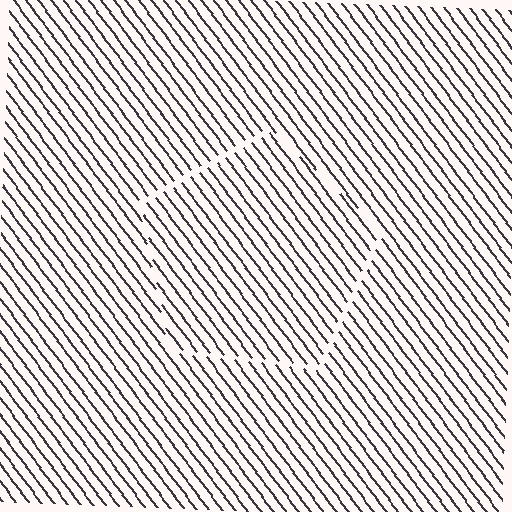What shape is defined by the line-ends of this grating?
An illusory pentagon. The interior of the shape contains the same grating, shifted by half a period — the contour is defined by the phase discontinuity where line-ends from the inner and outer gratings abut.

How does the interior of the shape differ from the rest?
The interior of the shape contains the same grating, shifted by half a period — the contour is defined by the phase discontinuity where line-ends from the inner and outer gratings abut.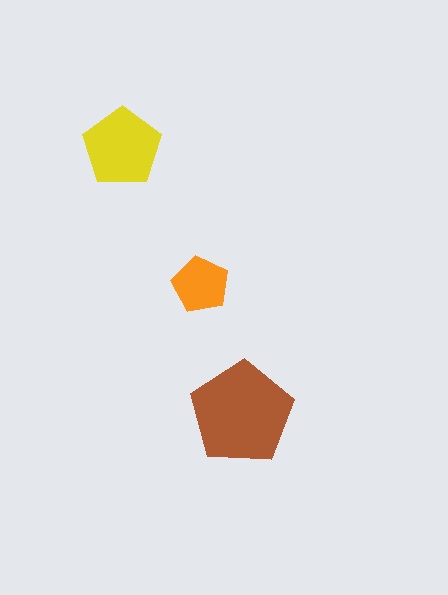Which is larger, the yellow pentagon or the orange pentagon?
The yellow one.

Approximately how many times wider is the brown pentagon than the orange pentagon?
About 2 times wider.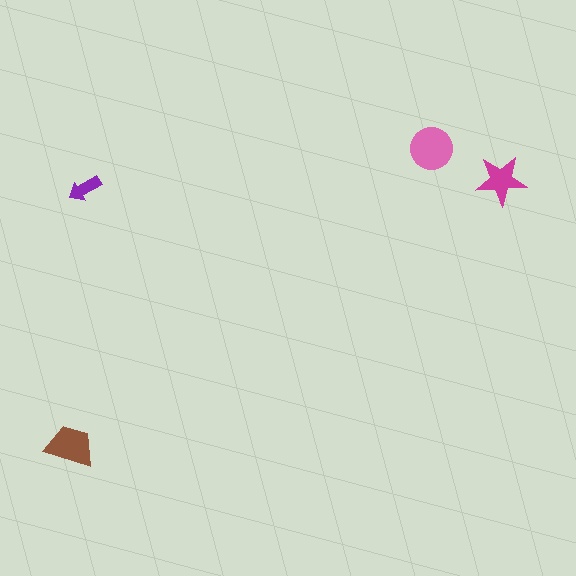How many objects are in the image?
There are 4 objects in the image.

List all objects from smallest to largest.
The purple arrow, the magenta star, the brown trapezoid, the pink circle.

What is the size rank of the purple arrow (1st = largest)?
4th.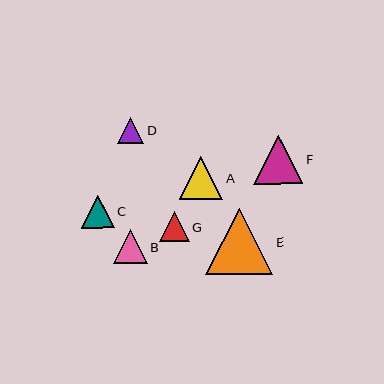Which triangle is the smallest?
Triangle D is the smallest with a size of approximately 26 pixels.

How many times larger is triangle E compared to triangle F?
Triangle E is approximately 1.4 times the size of triangle F.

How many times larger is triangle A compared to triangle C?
Triangle A is approximately 1.3 times the size of triangle C.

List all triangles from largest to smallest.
From largest to smallest: E, F, A, B, C, G, D.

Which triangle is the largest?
Triangle E is the largest with a size of approximately 67 pixels.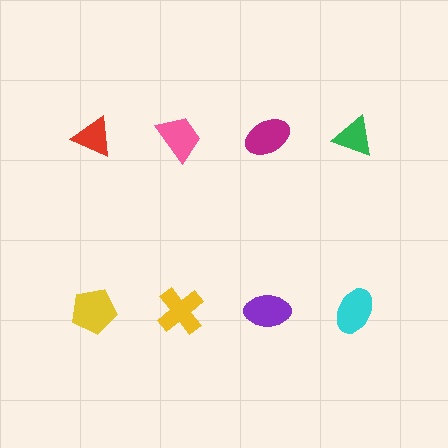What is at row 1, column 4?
A green triangle.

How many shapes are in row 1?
4 shapes.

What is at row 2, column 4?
A cyan ellipse.